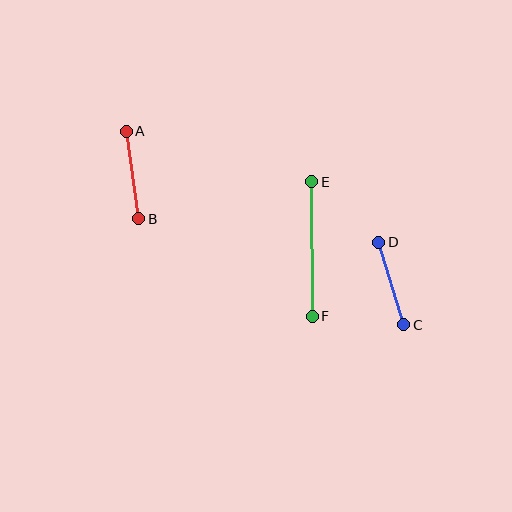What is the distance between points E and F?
The distance is approximately 135 pixels.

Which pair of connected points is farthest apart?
Points E and F are farthest apart.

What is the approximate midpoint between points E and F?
The midpoint is at approximately (312, 249) pixels.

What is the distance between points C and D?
The distance is approximately 86 pixels.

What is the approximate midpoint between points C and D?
The midpoint is at approximately (391, 283) pixels.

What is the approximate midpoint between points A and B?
The midpoint is at approximately (133, 175) pixels.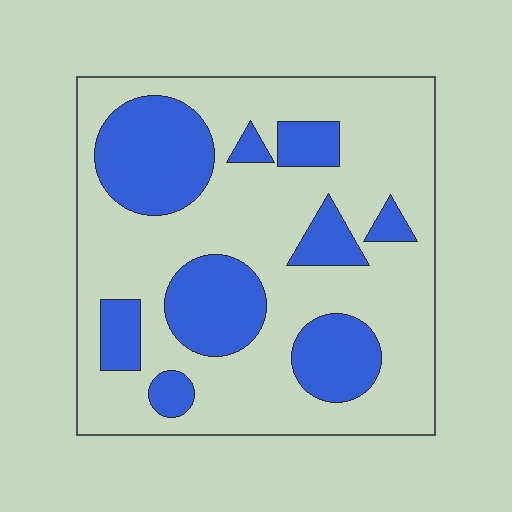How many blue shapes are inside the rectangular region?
9.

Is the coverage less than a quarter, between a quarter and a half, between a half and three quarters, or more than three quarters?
Between a quarter and a half.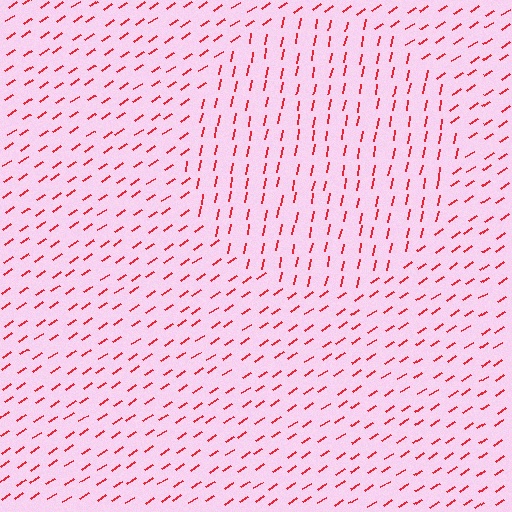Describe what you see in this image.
The image is filled with small red line segments. A circle region in the image has lines oriented differently from the surrounding lines, creating a visible texture boundary.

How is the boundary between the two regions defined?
The boundary is defined purely by a change in line orientation (approximately 45 degrees difference). All lines are the same color and thickness.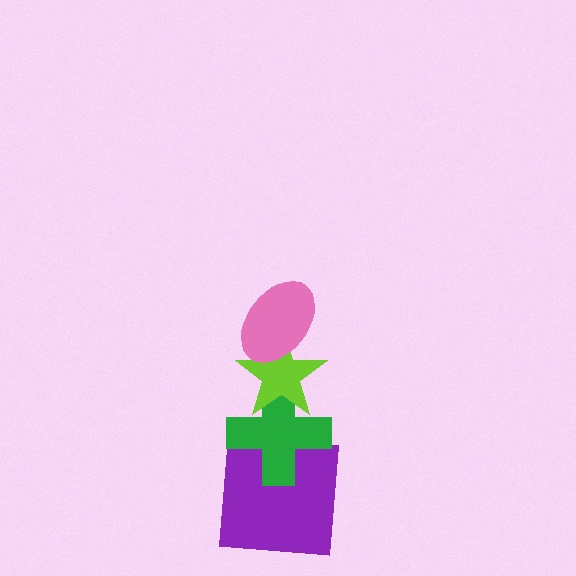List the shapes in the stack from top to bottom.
From top to bottom: the pink ellipse, the lime star, the green cross, the purple square.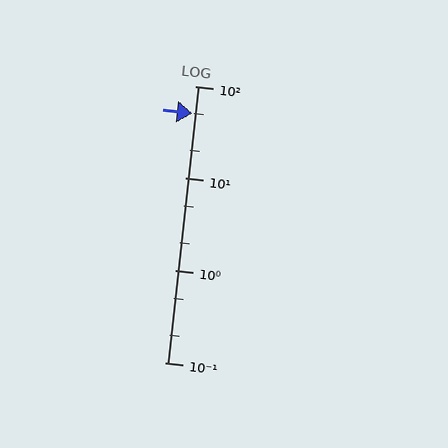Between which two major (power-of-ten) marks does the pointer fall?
The pointer is between 10 and 100.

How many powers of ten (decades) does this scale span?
The scale spans 3 decades, from 0.1 to 100.